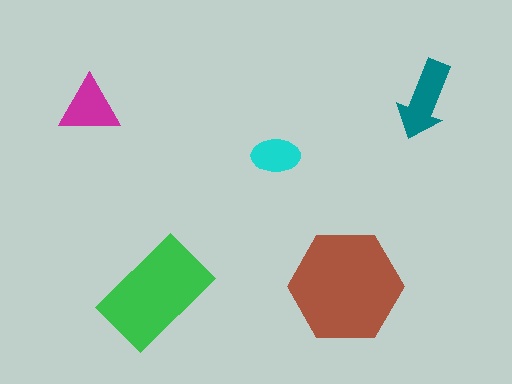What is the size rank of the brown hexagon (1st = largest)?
1st.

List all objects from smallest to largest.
The cyan ellipse, the magenta triangle, the teal arrow, the green rectangle, the brown hexagon.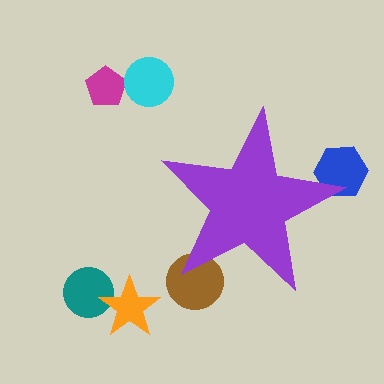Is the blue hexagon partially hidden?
Yes, the blue hexagon is partially hidden behind the purple star.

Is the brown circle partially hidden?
Yes, the brown circle is partially hidden behind the purple star.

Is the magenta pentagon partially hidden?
No, the magenta pentagon is fully visible.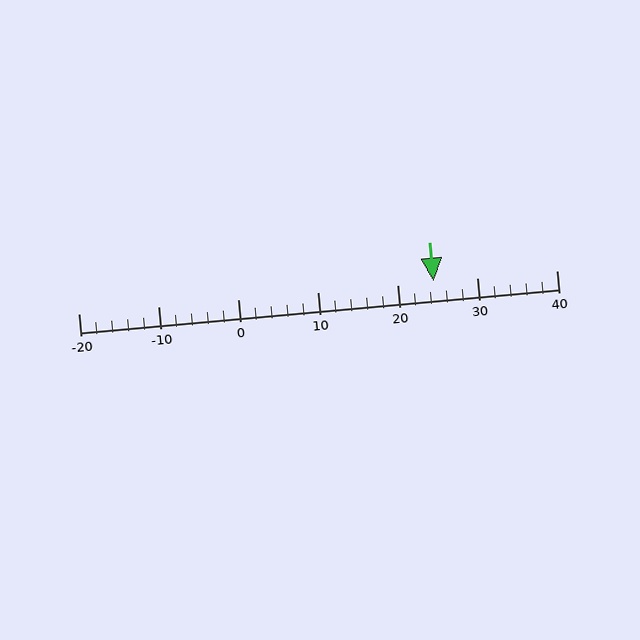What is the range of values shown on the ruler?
The ruler shows values from -20 to 40.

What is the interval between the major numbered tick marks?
The major tick marks are spaced 10 units apart.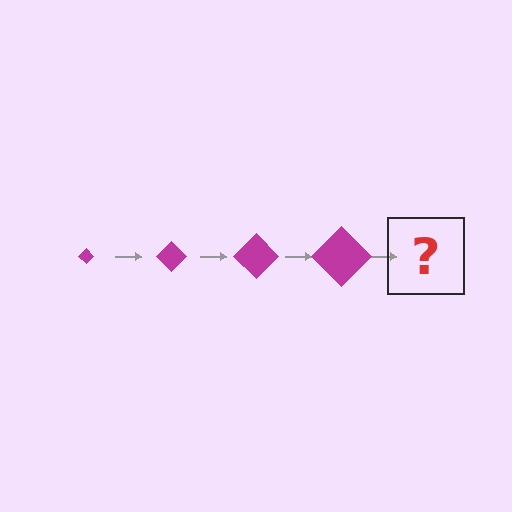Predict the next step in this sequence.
The next step is a magenta diamond, larger than the previous one.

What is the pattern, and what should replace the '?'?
The pattern is that the diamond gets progressively larger each step. The '?' should be a magenta diamond, larger than the previous one.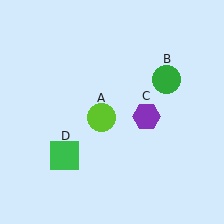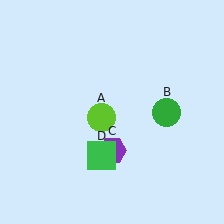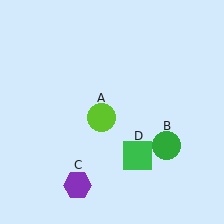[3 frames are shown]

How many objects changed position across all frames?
3 objects changed position: green circle (object B), purple hexagon (object C), green square (object D).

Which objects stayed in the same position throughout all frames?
Lime circle (object A) remained stationary.